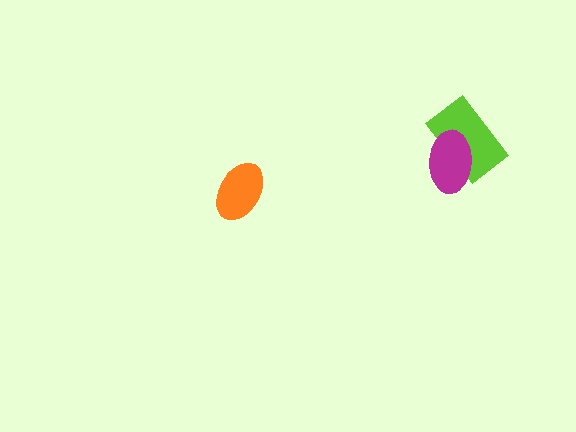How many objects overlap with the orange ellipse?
0 objects overlap with the orange ellipse.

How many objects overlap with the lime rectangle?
1 object overlaps with the lime rectangle.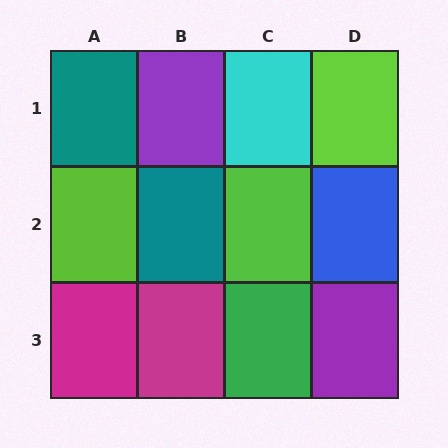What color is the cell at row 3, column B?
Magenta.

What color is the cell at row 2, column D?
Blue.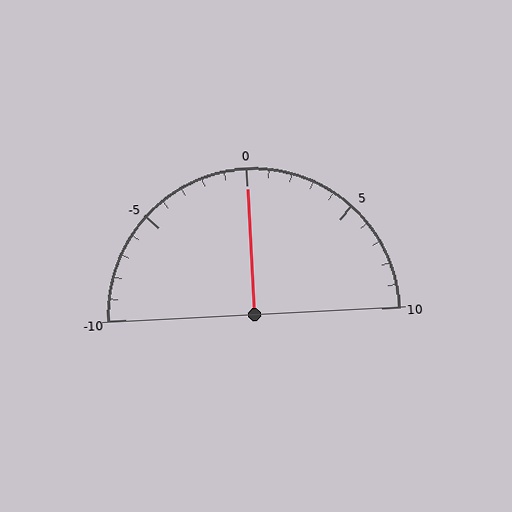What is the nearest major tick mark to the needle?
The nearest major tick mark is 0.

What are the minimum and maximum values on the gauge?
The gauge ranges from -10 to 10.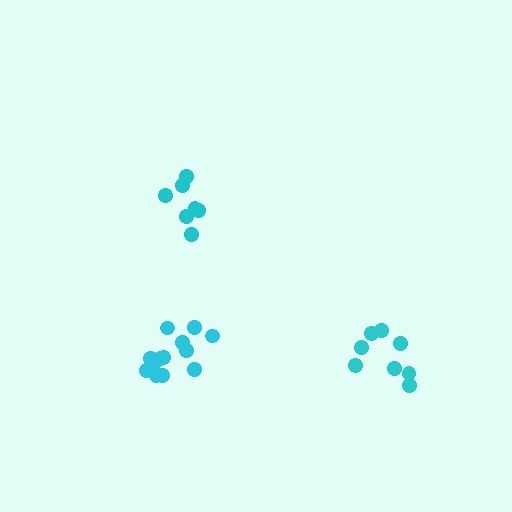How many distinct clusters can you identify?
There are 3 distinct clusters.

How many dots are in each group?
Group 1: 8 dots, Group 2: 13 dots, Group 3: 7 dots (28 total).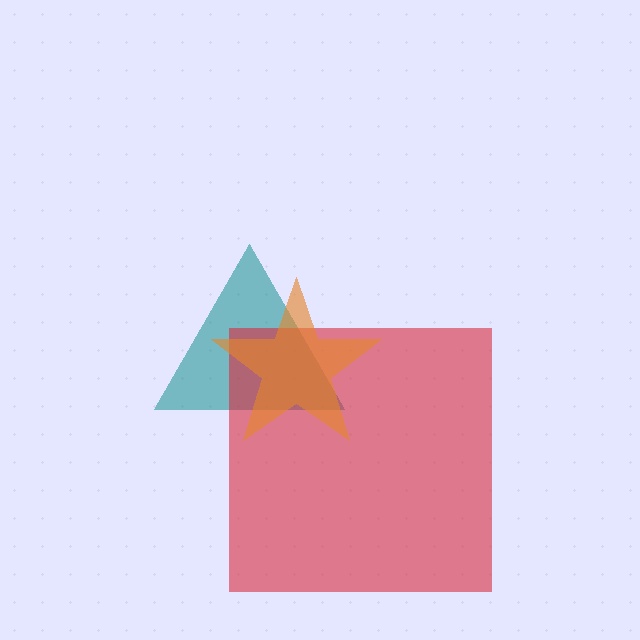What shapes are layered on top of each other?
The layered shapes are: a teal triangle, a red square, an orange star.